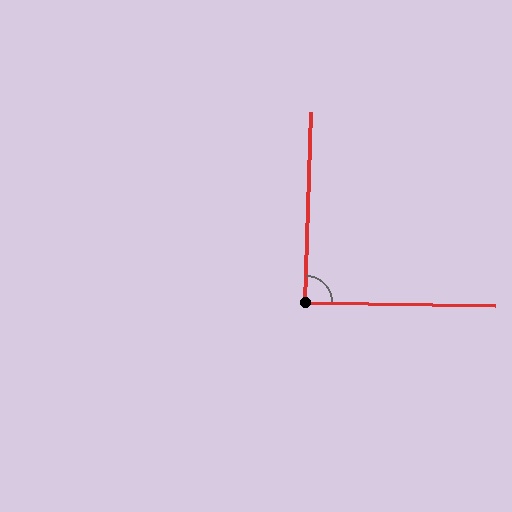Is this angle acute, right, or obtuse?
It is approximately a right angle.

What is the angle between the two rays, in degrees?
Approximately 89 degrees.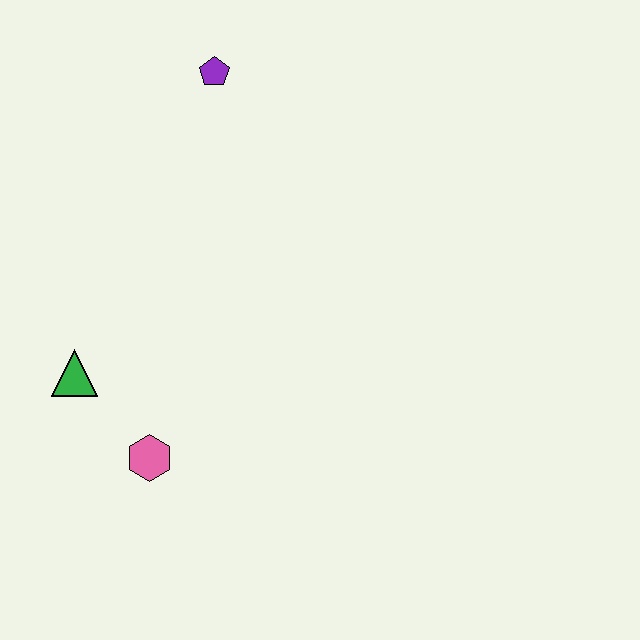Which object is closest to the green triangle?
The pink hexagon is closest to the green triangle.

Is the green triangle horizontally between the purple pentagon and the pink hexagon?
No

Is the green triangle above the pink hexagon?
Yes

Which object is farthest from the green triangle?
The purple pentagon is farthest from the green triangle.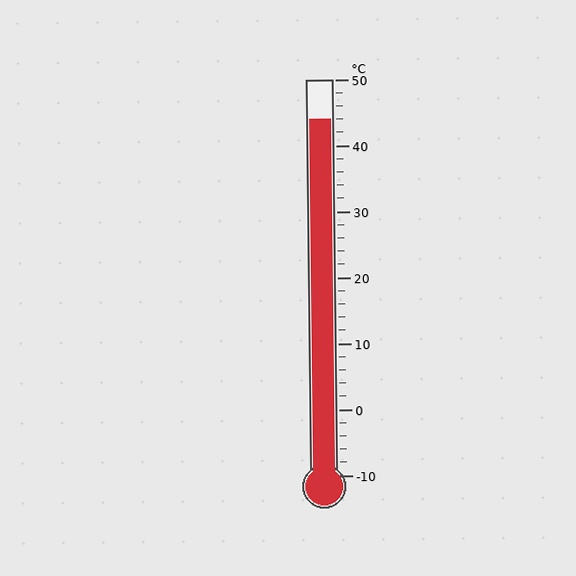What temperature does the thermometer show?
The thermometer shows approximately 44°C.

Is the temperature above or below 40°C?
The temperature is above 40°C.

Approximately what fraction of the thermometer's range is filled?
The thermometer is filled to approximately 90% of its range.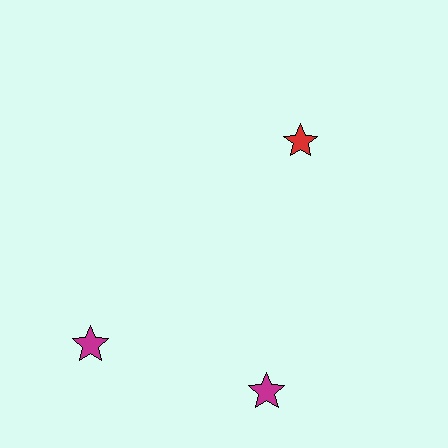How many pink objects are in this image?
There are no pink objects.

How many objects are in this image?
There are 3 objects.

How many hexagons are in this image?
There are no hexagons.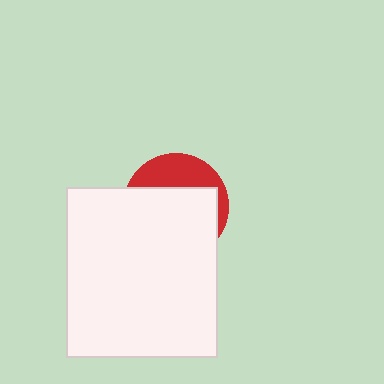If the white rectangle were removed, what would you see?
You would see the complete red circle.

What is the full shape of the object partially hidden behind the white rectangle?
The partially hidden object is a red circle.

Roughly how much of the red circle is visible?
A small part of it is visible (roughly 33%).